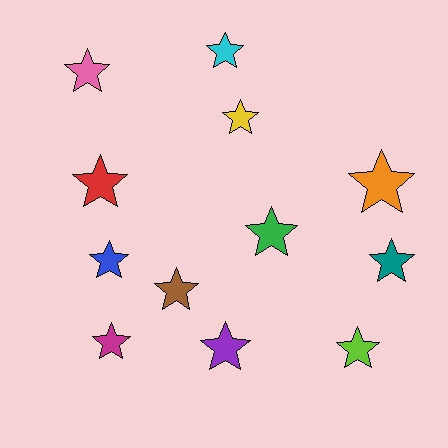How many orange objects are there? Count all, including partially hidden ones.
There is 1 orange object.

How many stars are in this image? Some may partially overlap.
There are 12 stars.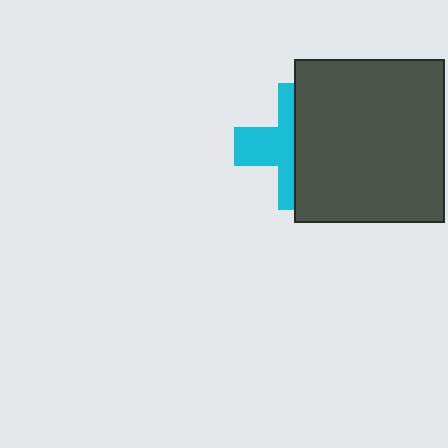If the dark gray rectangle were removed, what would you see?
You would see the complete cyan cross.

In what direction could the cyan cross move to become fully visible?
The cyan cross could move left. That would shift it out from behind the dark gray rectangle entirely.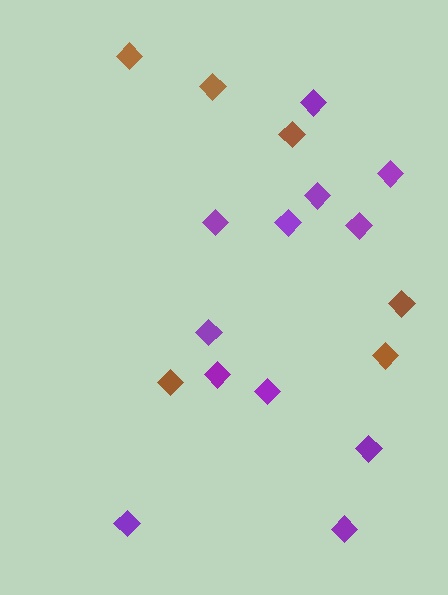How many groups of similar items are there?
There are 2 groups: one group of brown diamonds (6) and one group of purple diamonds (12).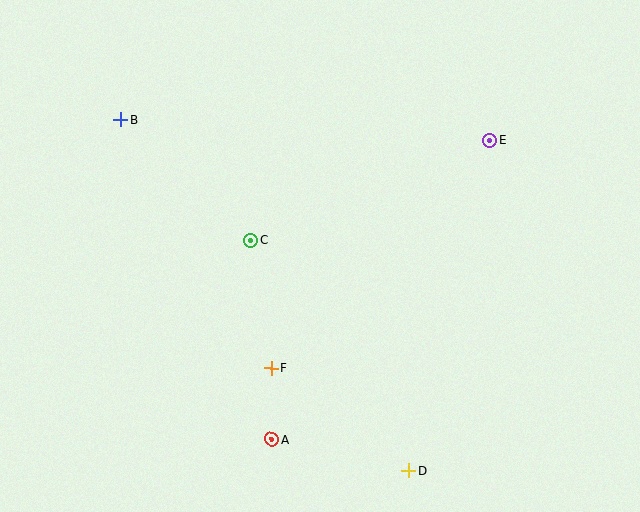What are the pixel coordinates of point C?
Point C is at (251, 240).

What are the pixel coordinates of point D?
Point D is at (409, 470).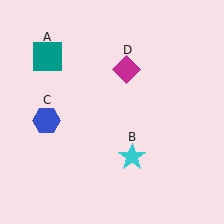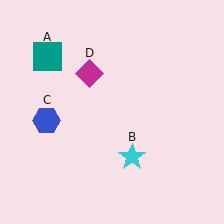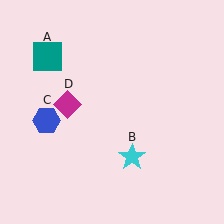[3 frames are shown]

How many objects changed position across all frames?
1 object changed position: magenta diamond (object D).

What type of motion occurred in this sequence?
The magenta diamond (object D) rotated counterclockwise around the center of the scene.